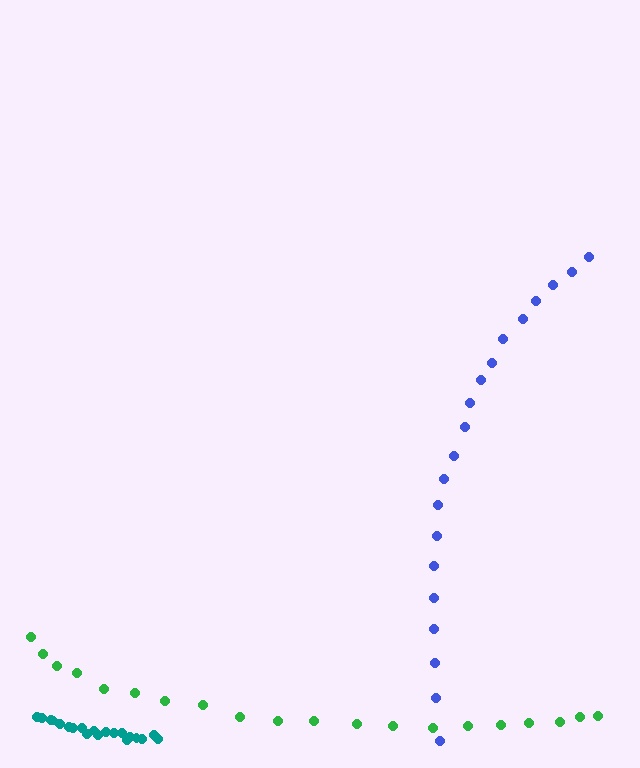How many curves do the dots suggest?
There are 3 distinct paths.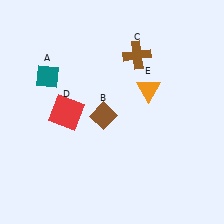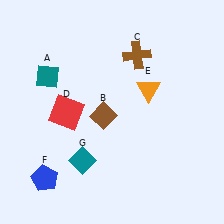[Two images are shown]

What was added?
A blue pentagon (F), a teal diamond (G) were added in Image 2.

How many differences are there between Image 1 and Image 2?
There are 2 differences between the two images.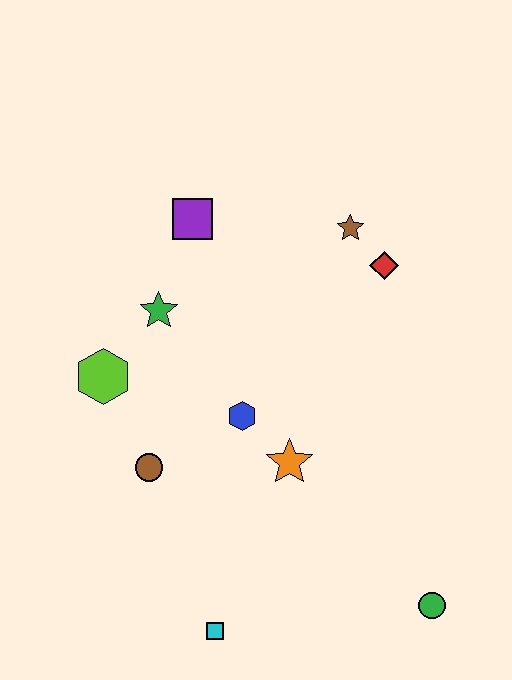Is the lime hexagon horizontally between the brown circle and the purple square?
No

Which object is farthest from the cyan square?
The brown star is farthest from the cyan square.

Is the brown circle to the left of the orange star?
Yes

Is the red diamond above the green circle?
Yes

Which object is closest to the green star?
The lime hexagon is closest to the green star.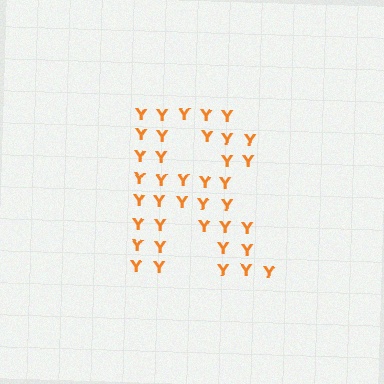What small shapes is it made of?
It is made of small letter Y's.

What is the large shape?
The large shape is the letter R.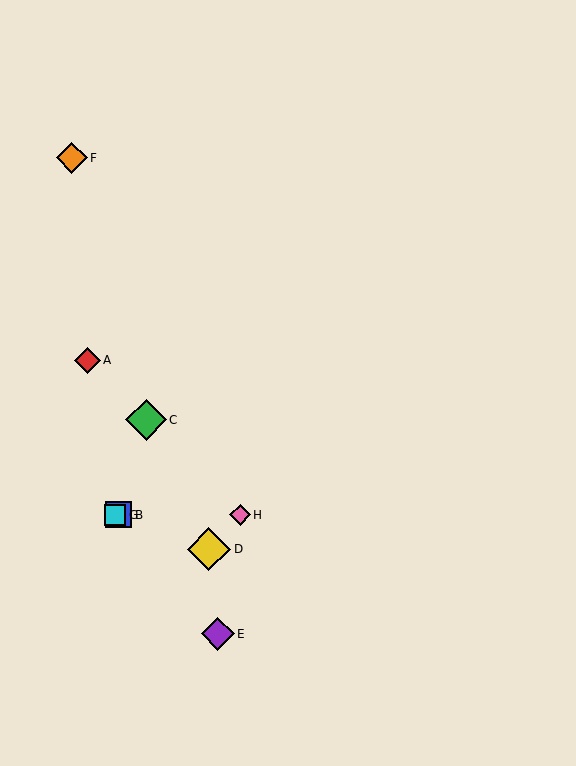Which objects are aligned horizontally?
Objects B, G, H are aligned horizontally.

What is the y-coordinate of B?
Object B is at y≈515.